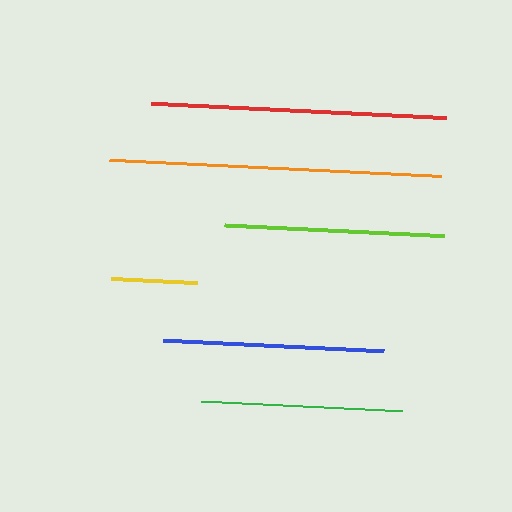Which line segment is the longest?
The orange line is the longest at approximately 332 pixels.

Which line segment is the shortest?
The yellow line is the shortest at approximately 86 pixels.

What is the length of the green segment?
The green segment is approximately 201 pixels long.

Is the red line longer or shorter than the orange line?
The orange line is longer than the red line.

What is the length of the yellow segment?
The yellow segment is approximately 86 pixels long.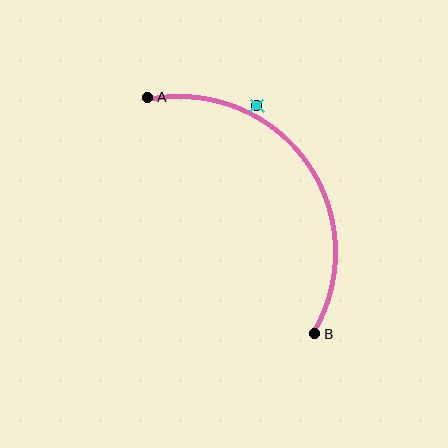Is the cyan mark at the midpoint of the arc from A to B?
No — the cyan mark does not lie on the arc at all. It sits slightly outside the curve.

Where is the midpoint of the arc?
The arc midpoint is the point on the curve farthest from the straight line joining A and B. It sits above and to the right of that line.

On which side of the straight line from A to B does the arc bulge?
The arc bulges above and to the right of the straight line connecting A and B.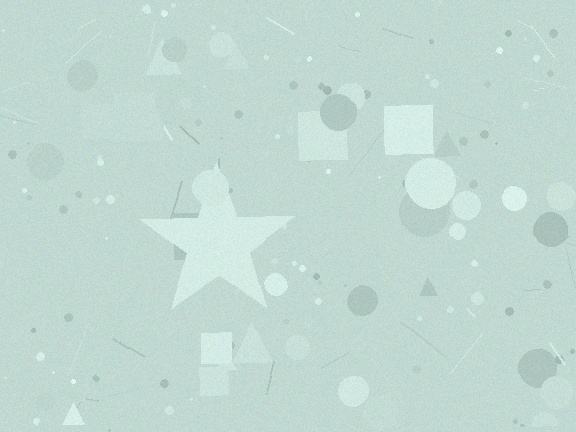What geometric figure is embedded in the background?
A star is embedded in the background.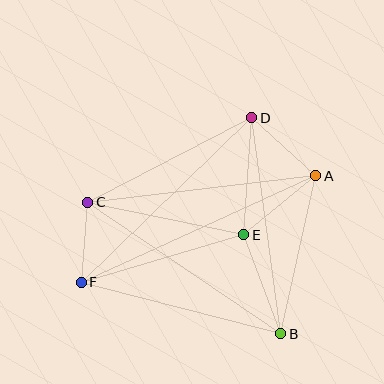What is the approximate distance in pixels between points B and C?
The distance between B and C is approximately 234 pixels.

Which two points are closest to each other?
Points C and F are closest to each other.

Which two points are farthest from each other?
Points A and F are farthest from each other.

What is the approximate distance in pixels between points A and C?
The distance between A and C is approximately 229 pixels.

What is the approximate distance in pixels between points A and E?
The distance between A and E is approximately 93 pixels.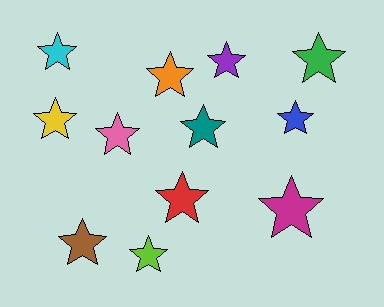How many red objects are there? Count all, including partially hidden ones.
There is 1 red object.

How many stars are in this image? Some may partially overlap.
There are 12 stars.